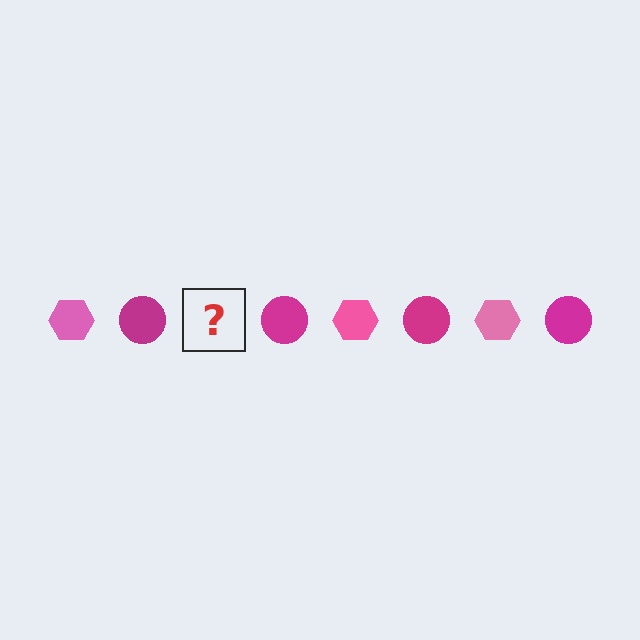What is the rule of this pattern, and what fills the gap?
The rule is that the pattern alternates between pink hexagon and magenta circle. The gap should be filled with a pink hexagon.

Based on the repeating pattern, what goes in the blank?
The blank should be a pink hexagon.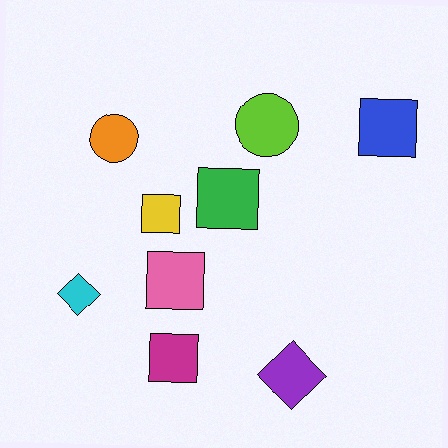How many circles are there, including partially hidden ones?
There are 2 circles.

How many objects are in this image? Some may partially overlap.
There are 9 objects.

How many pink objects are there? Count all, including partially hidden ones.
There is 1 pink object.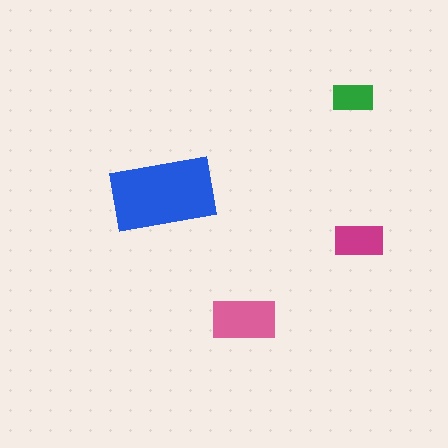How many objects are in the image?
There are 4 objects in the image.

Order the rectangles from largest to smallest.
the blue one, the pink one, the magenta one, the green one.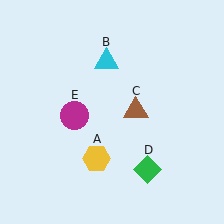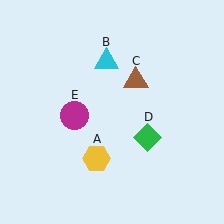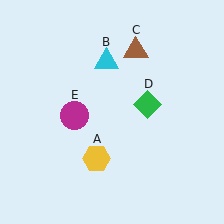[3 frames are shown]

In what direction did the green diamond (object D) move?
The green diamond (object D) moved up.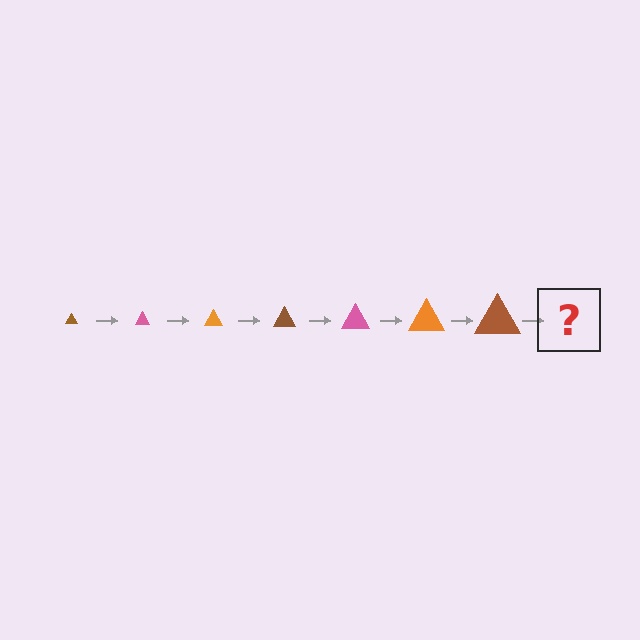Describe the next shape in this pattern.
It should be a pink triangle, larger than the previous one.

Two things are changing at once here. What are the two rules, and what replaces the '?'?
The two rules are that the triangle grows larger each step and the color cycles through brown, pink, and orange. The '?' should be a pink triangle, larger than the previous one.